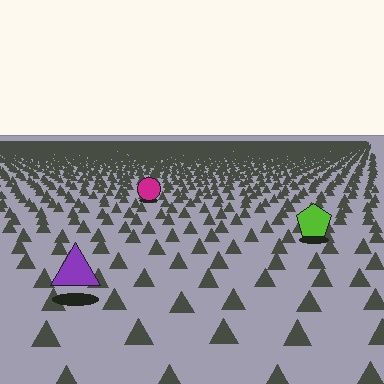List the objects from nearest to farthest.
From nearest to farthest: the purple triangle, the lime pentagon, the magenta circle.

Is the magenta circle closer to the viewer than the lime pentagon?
No. The lime pentagon is closer — you can tell from the texture gradient: the ground texture is coarser near it.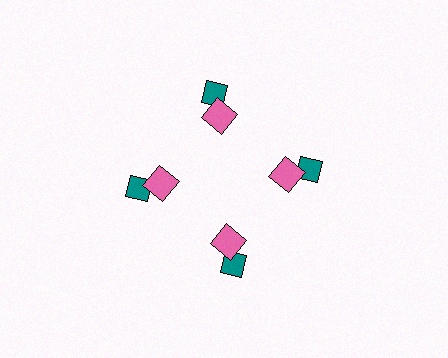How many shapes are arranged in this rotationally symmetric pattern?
There are 8 shapes, arranged in 4 groups of 2.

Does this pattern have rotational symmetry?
Yes, this pattern has 4-fold rotational symmetry. It looks the same after rotating 90 degrees around the center.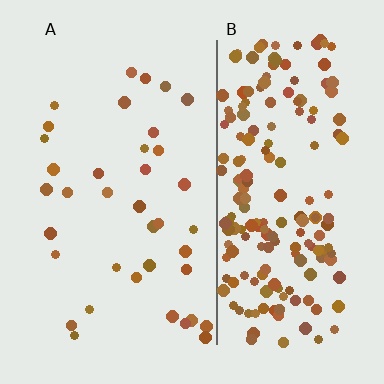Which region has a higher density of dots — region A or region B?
B (the right).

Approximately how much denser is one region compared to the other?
Approximately 5.3× — region B over region A.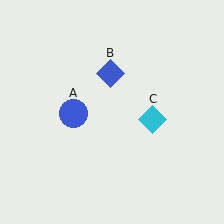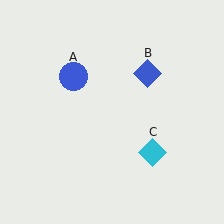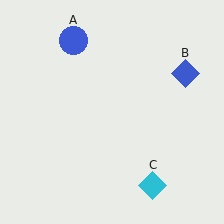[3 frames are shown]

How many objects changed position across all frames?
3 objects changed position: blue circle (object A), blue diamond (object B), cyan diamond (object C).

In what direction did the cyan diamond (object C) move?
The cyan diamond (object C) moved down.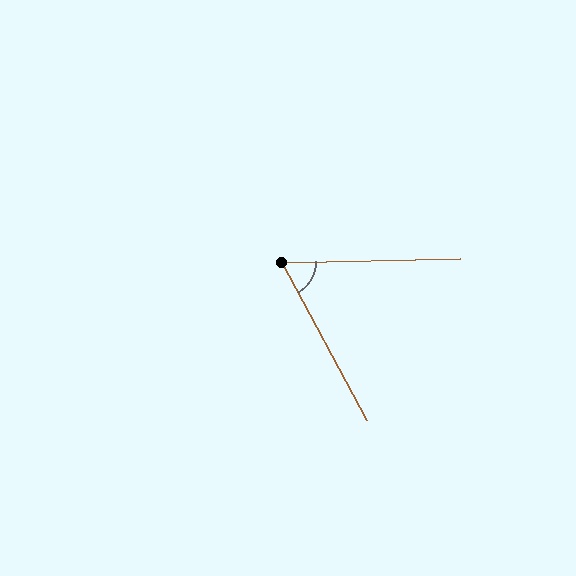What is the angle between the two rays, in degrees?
Approximately 63 degrees.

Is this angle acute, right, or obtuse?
It is acute.